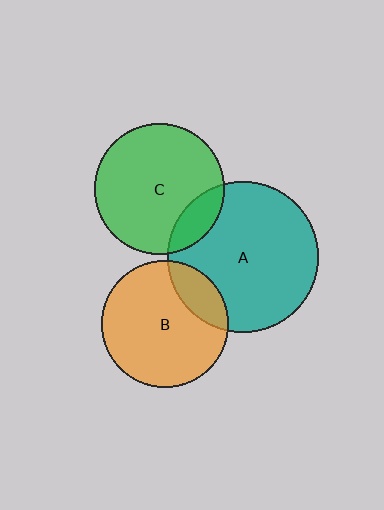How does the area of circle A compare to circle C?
Approximately 1.3 times.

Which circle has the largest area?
Circle A (teal).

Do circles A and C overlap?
Yes.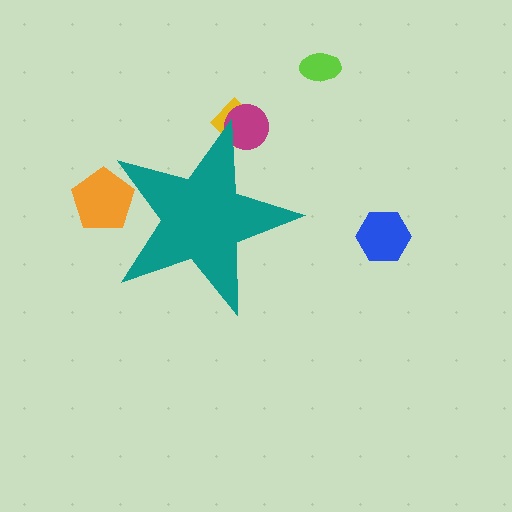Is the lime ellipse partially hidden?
No, the lime ellipse is fully visible.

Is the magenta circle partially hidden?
Yes, the magenta circle is partially hidden behind the teal star.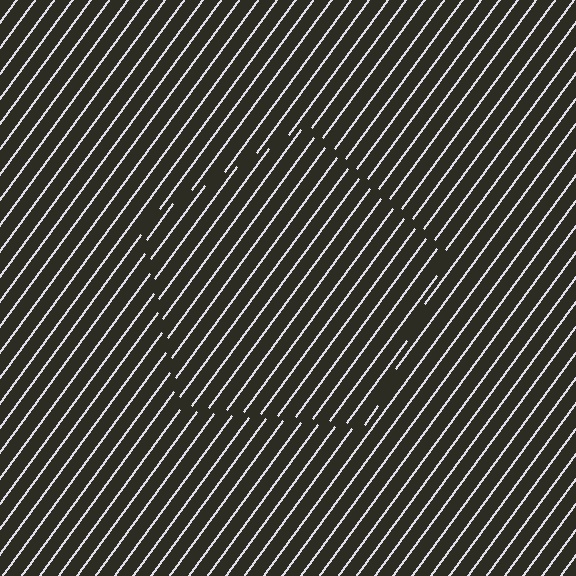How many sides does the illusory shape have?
5 sides — the line-ends trace a pentagon.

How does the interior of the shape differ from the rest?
The interior of the shape contains the same grating, shifted by half a period — the contour is defined by the phase discontinuity where line-ends from the inner and outer gratings abut.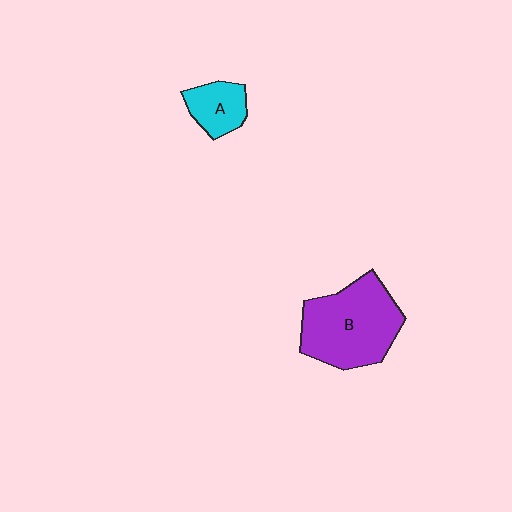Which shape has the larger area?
Shape B (purple).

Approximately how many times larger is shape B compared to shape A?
Approximately 2.6 times.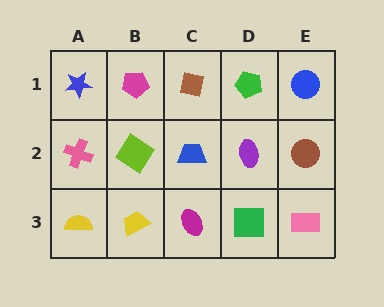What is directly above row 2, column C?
A brown square.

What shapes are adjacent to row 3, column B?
A lime diamond (row 2, column B), a yellow semicircle (row 3, column A), a magenta ellipse (row 3, column C).